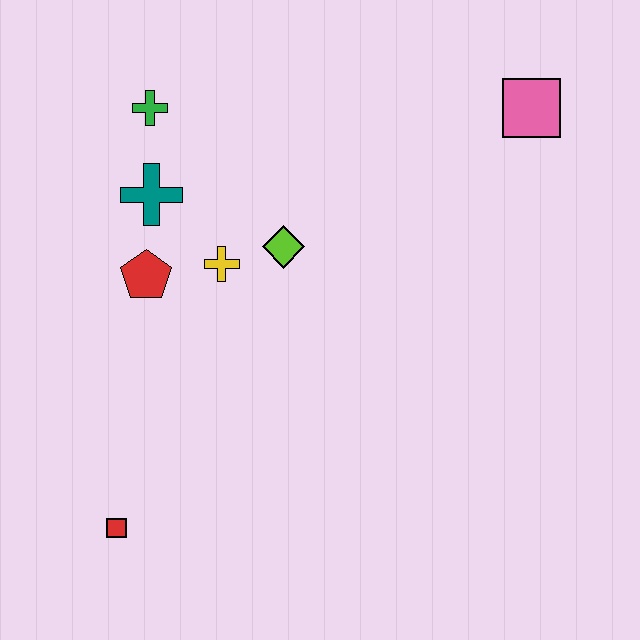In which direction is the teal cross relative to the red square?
The teal cross is above the red square.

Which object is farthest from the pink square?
The red square is farthest from the pink square.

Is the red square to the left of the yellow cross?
Yes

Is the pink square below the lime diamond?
No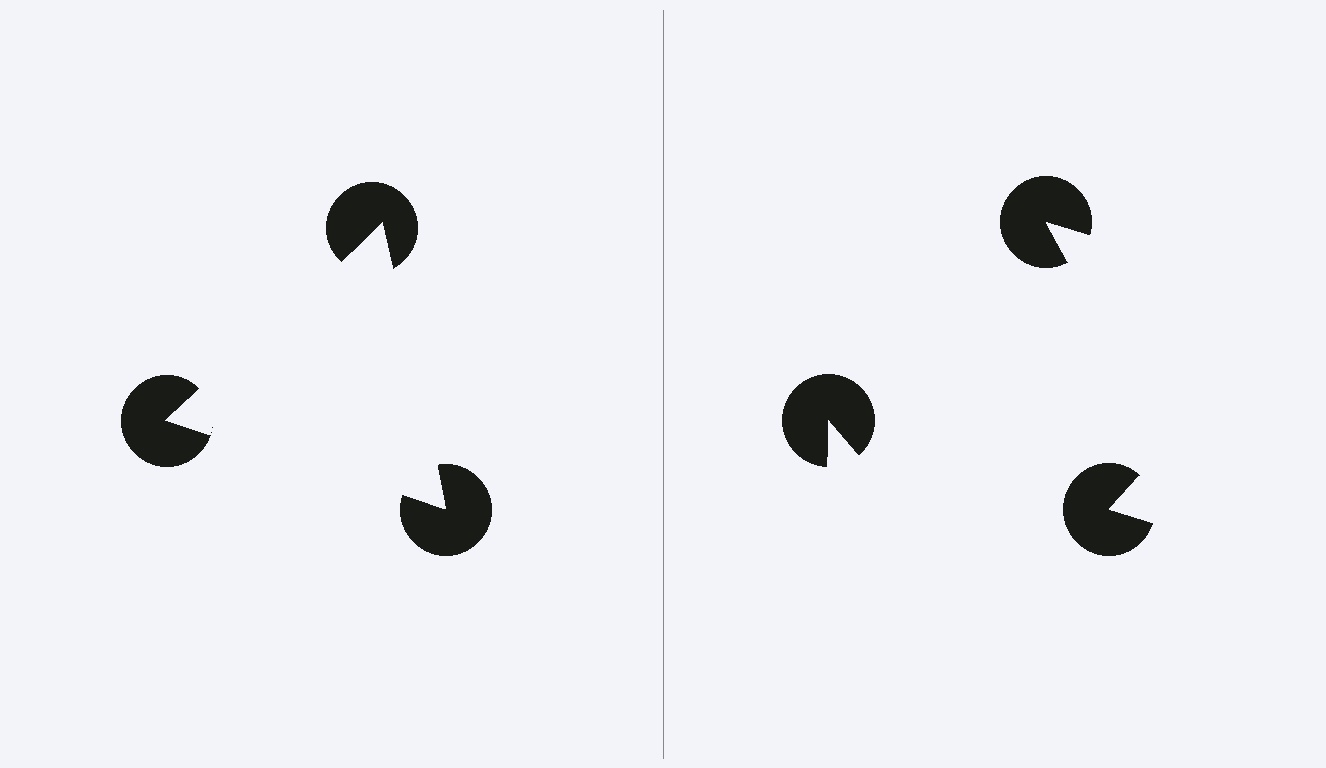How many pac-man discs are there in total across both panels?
6 — 3 on each side.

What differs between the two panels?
The pac-man discs are positioned identically on both sides; only the wedge orientations differ. On the left they align to a triangle; on the right they are misaligned.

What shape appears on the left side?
An illusory triangle.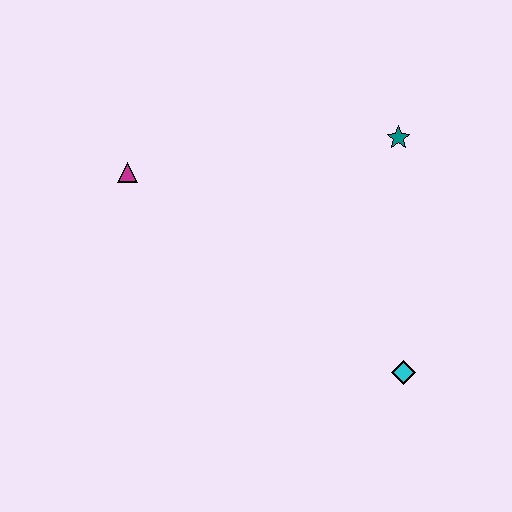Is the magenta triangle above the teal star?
No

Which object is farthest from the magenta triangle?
The cyan diamond is farthest from the magenta triangle.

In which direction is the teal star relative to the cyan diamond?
The teal star is above the cyan diamond.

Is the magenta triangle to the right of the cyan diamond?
No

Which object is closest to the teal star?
The cyan diamond is closest to the teal star.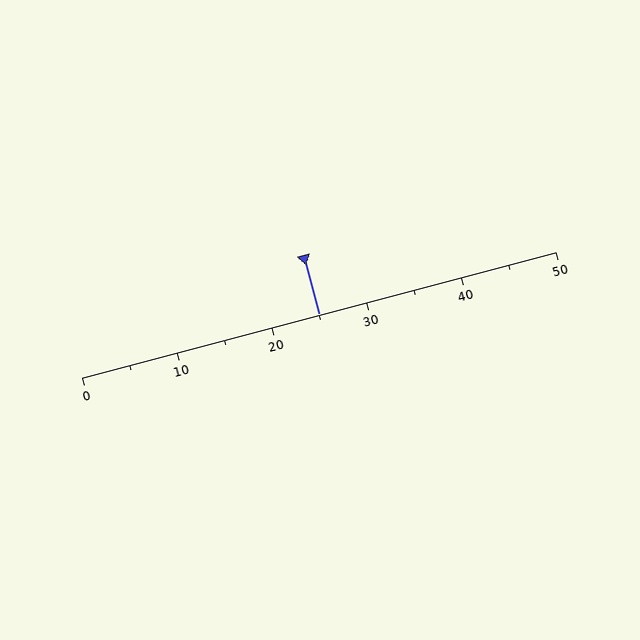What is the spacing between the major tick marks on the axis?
The major ticks are spaced 10 apart.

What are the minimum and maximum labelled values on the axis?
The axis runs from 0 to 50.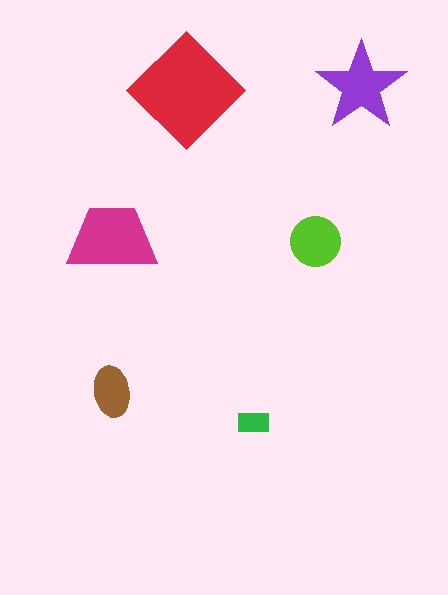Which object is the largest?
The red diamond.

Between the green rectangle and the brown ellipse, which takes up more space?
The brown ellipse.